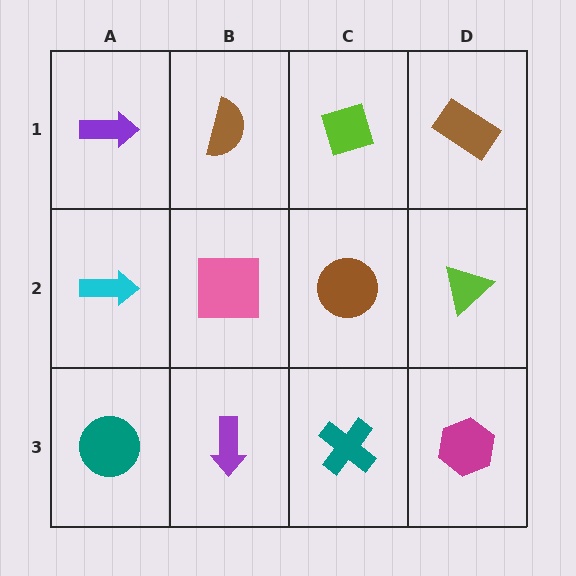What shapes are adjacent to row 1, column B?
A pink square (row 2, column B), a purple arrow (row 1, column A), a lime diamond (row 1, column C).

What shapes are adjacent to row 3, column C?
A brown circle (row 2, column C), a purple arrow (row 3, column B), a magenta hexagon (row 3, column D).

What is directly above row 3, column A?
A cyan arrow.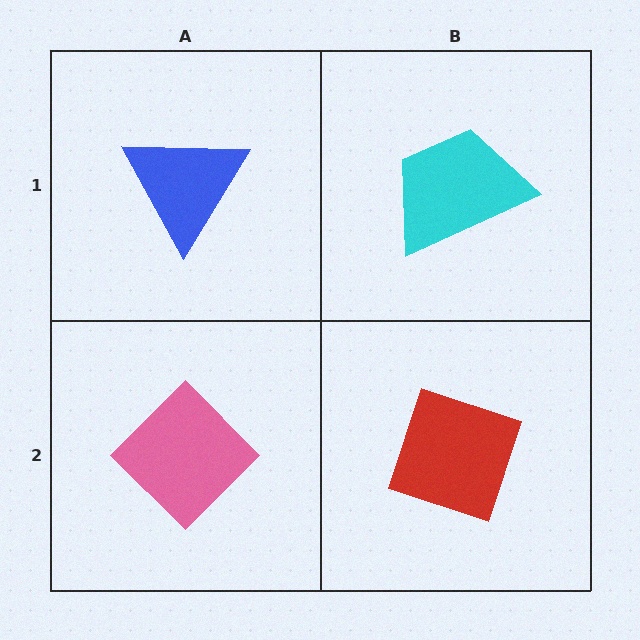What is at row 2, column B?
A red diamond.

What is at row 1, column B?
A cyan trapezoid.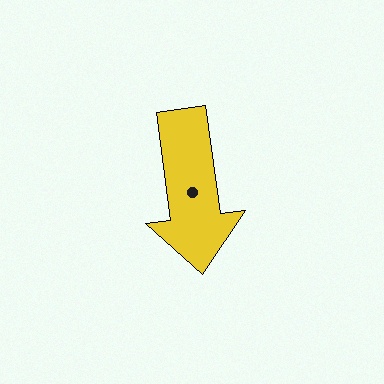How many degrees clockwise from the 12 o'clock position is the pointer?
Approximately 173 degrees.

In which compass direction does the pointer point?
South.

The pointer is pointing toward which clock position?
Roughly 6 o'clock.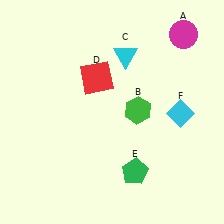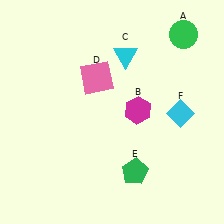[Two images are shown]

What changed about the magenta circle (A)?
In Image 1, A is magenta. In Image 2, it changed to green.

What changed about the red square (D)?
In Image 1, D is red. In Image 2, it changed to pink.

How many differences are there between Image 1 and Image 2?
There are 3 differences between the two images.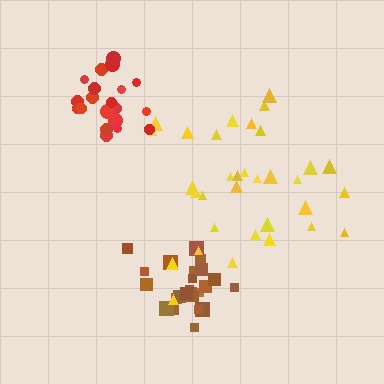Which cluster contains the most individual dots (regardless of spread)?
Yellow (33).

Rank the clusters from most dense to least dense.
brown, red, yellow.